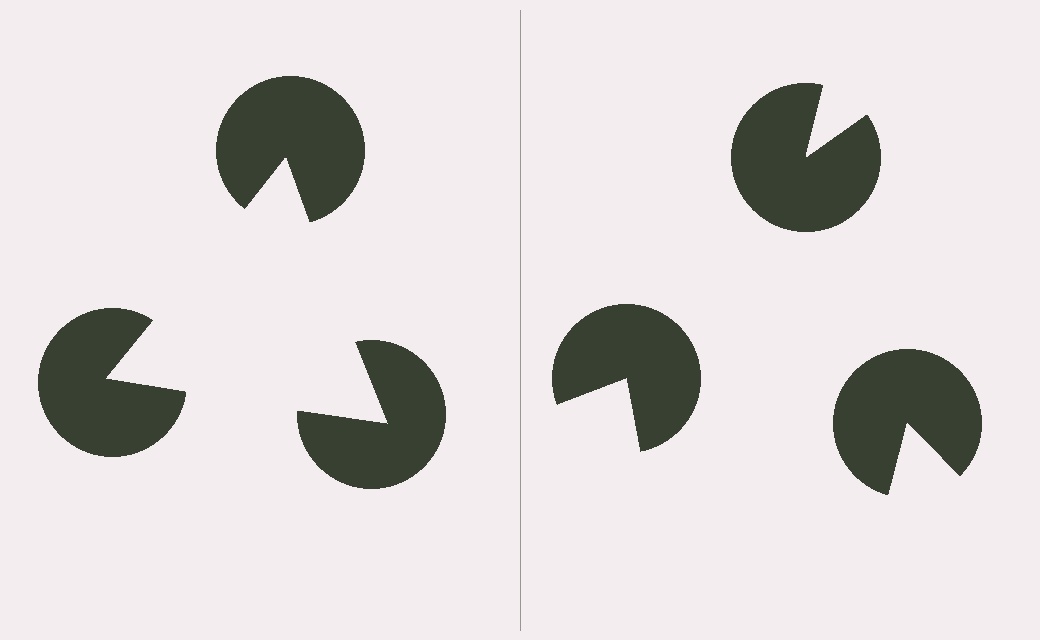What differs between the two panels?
The pac-man discs are positioned identically on both sides; only the wedge orientations differ. On the left they align to a triangle; on the right they are misaligned.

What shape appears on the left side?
An illusory triangle.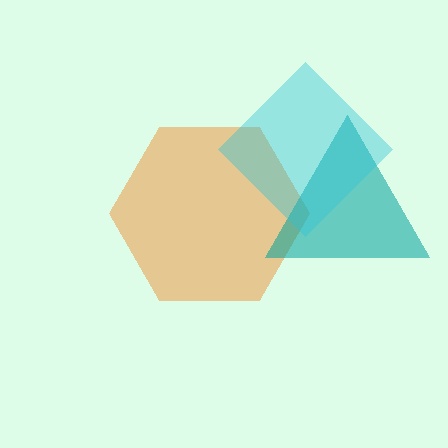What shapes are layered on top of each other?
The layered shapes are: an orange hexagon, a teal triangle, a cyan diamond.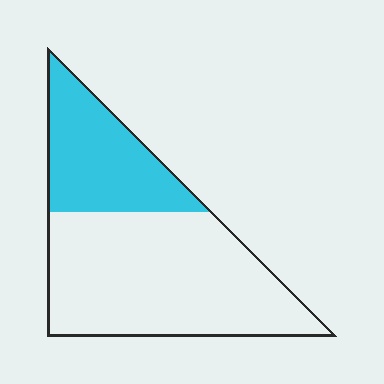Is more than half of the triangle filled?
No.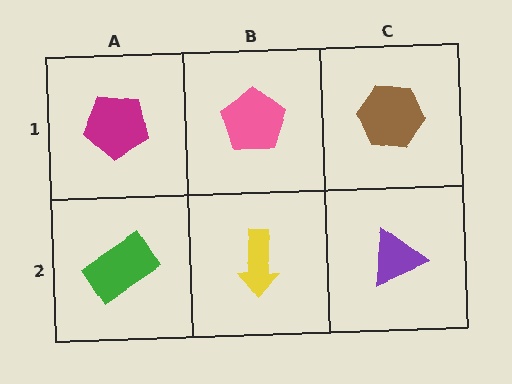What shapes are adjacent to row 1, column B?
A yellow arrow (row 2, column B), a magenta pentagon (row 1, column A), a brown hexagon (row 1, column C).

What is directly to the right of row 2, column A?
A yellow arrow.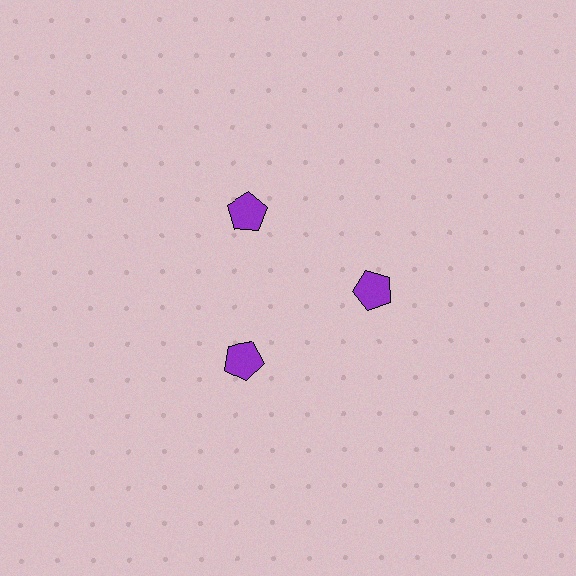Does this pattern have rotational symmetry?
Yes, this pattern has 3-fold rotational symmetry. It looks the same after rotating 120 degrees around the center.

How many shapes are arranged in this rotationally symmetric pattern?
There are 3 shapes, arranged in 3 groups of 1.